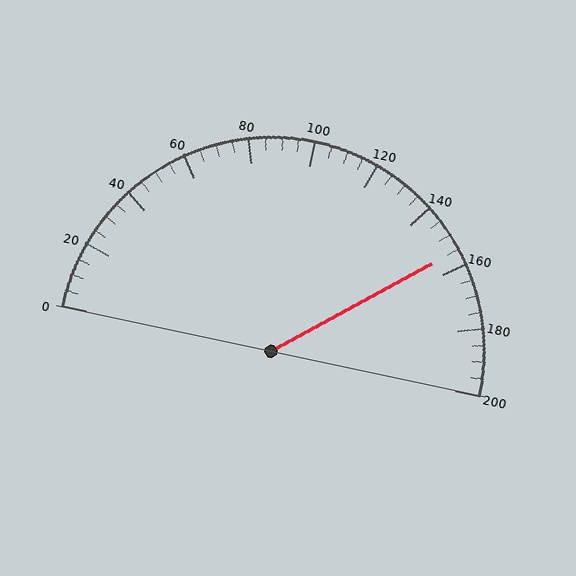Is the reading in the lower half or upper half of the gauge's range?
The reading is in the upper half of the range (0 to 200).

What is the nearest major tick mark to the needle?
The nearest major tick mark is 160.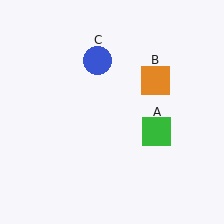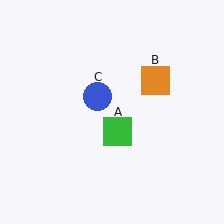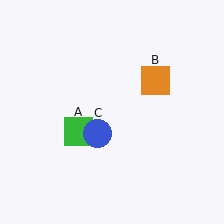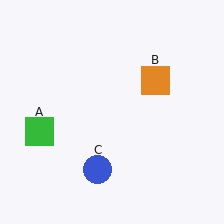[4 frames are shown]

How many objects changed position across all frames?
2 objects changed position: green square (object A), blue circle (object C).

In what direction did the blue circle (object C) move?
The blue circle (object C) moved down.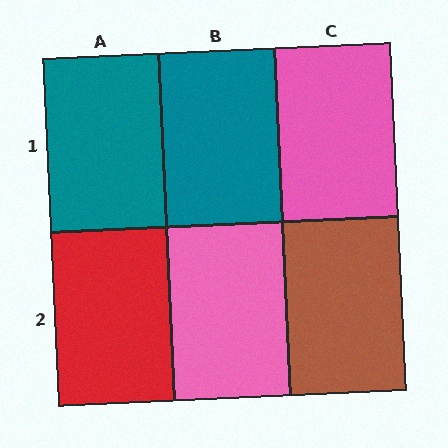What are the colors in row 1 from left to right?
Teal, teal, pink.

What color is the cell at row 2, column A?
Red.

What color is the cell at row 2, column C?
Brown.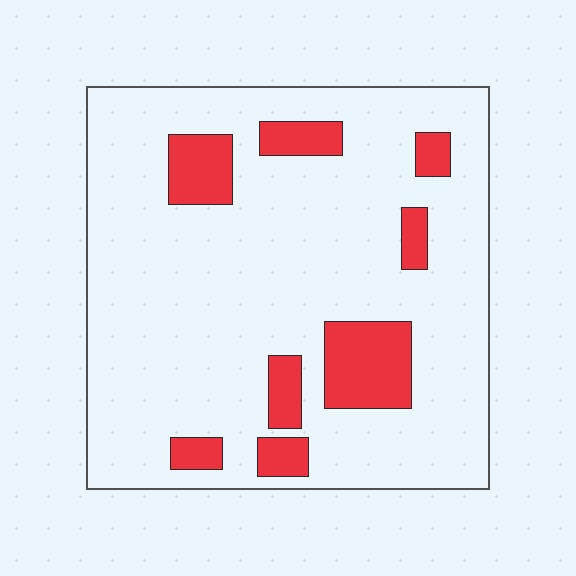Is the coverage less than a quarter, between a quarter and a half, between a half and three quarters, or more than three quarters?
Less than a quarter.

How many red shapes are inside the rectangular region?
8.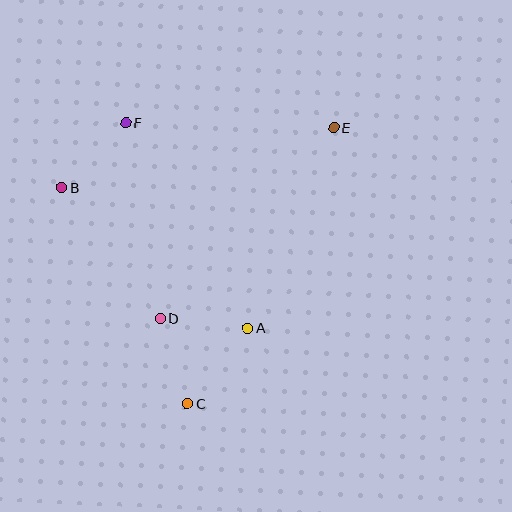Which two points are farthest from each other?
Points C and E are farthest from each other.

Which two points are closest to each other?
Points A and D are closest to each other.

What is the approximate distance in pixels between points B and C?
The distance between B and C is approximately 250 pixels.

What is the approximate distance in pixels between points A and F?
The distance between A and F is approximately 239 pixels.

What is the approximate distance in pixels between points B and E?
The distance between B and E is approximately 279 pixels.